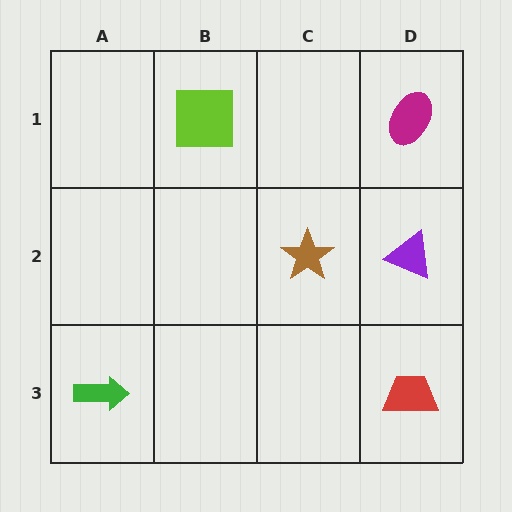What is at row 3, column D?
A red trapezoid.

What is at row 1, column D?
A magenta ellipse.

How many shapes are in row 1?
2 shapes.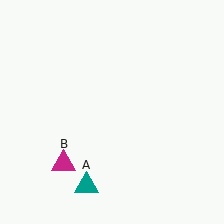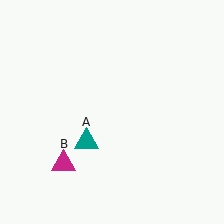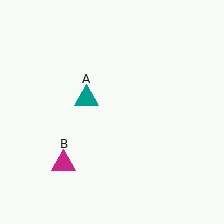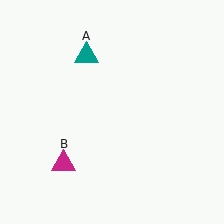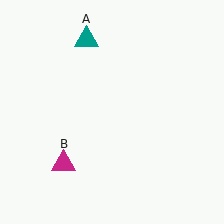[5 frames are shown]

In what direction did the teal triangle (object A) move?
The teal triangle (object A) moved up.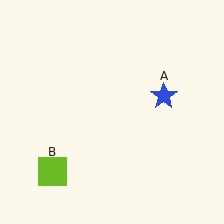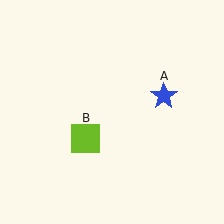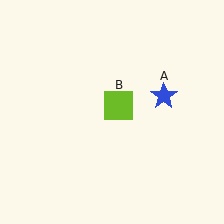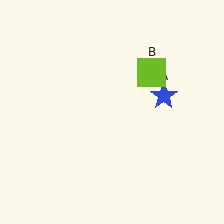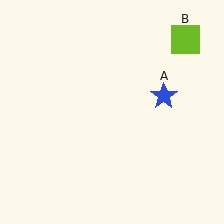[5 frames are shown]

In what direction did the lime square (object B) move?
The lime square (object B) moved up and to the right.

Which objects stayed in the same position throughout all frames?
Blue star (object A) remained stationary.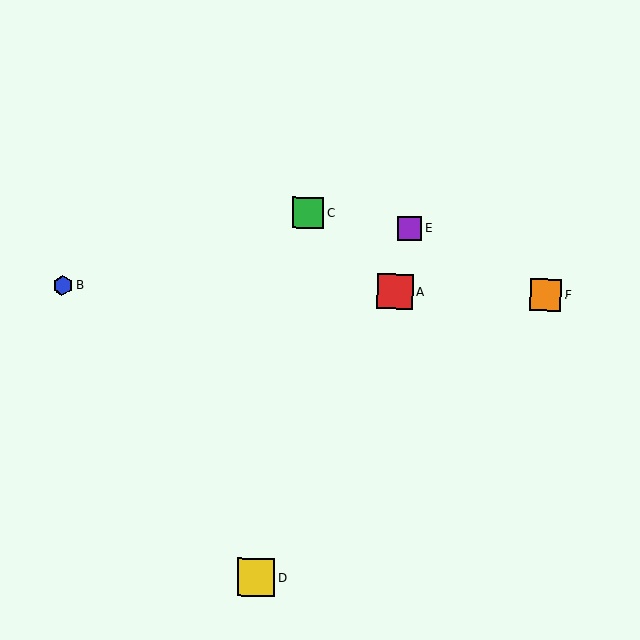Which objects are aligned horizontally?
Objects A, B, F are aligned horizontally.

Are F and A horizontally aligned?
Yes, both are at y≈295.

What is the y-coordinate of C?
Object C is at y≈213.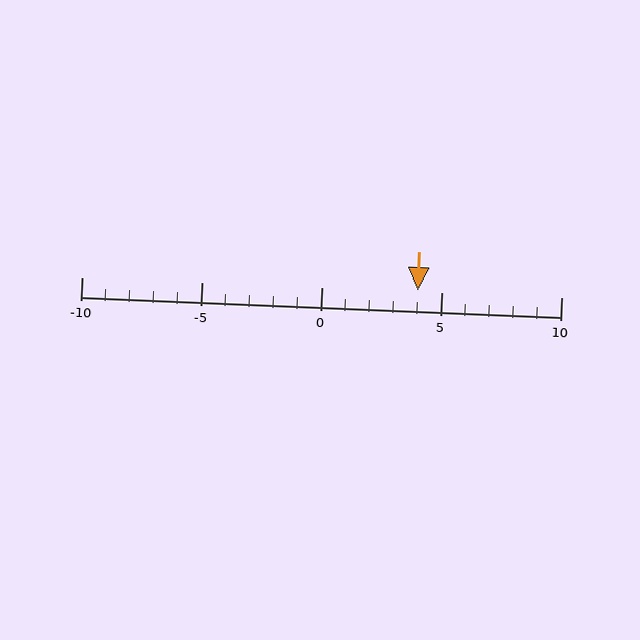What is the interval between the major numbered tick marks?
The major tick marks are spaced 5 units apart.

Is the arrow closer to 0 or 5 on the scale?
The arrow is closer to 5.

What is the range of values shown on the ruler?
The ruler shows values from -10 to 10.